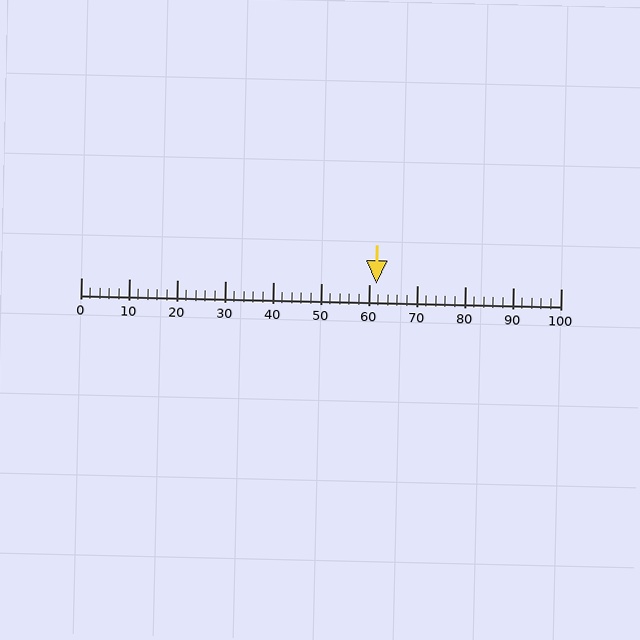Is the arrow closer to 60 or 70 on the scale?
The arrow is closer to 60.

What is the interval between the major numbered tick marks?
The major tick marks are spaced 10 units apart.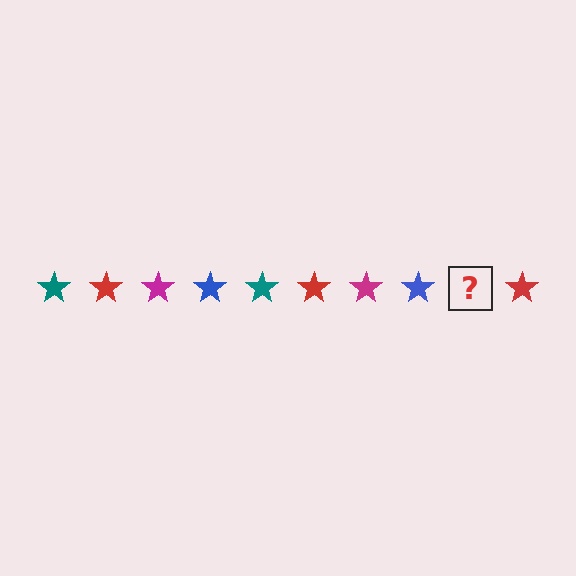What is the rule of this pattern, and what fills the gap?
The rule is that the pattern cycles through teal, red, magenta, blue stars. The gap should be filled with a teal star.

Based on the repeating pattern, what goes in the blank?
The blank should be a teal star.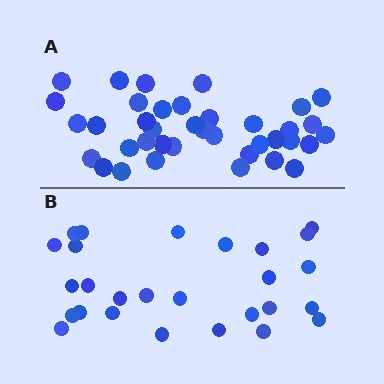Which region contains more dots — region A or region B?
Region A (the top region) has more dots.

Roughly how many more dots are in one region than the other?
Region A has roughly 12 or so more dots than region B.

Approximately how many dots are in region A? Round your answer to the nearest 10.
About 40 dots. (The exact count is 38, which rounds to 40.)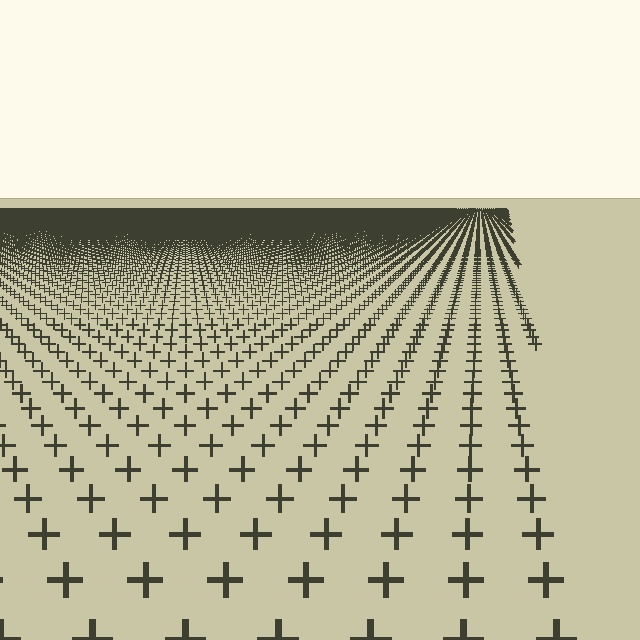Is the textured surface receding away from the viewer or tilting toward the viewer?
The surface is receding away from the viewer. Texture elements get smaller and denser toward the top.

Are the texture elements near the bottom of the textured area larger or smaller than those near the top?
Larger. Near the bottom, elements are closer to the viewer and appear at a bigger on-screen size.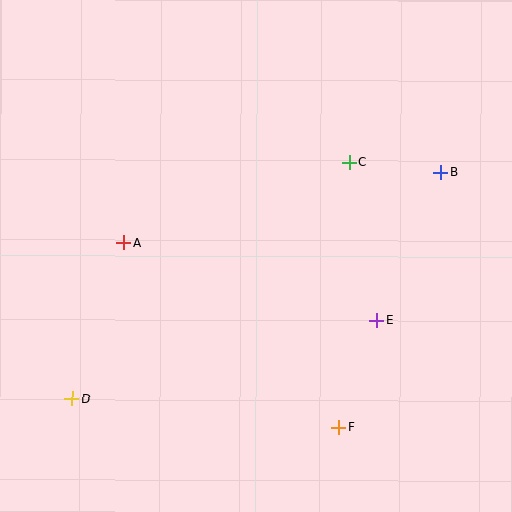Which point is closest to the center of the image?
Point C at (350, 163) is closest to the center.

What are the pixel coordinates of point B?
Point B is at (441, 172).